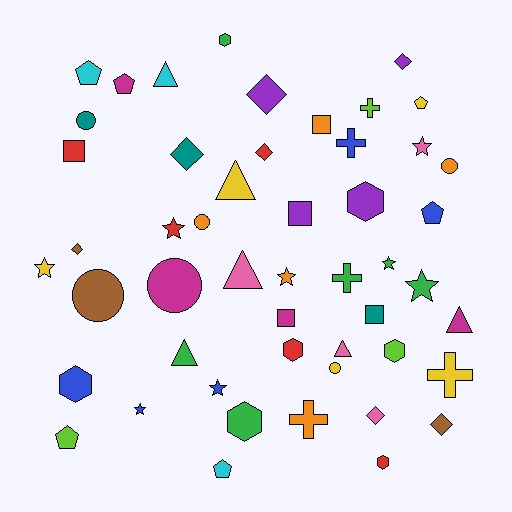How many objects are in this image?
There are 50 objects.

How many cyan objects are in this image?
There are 3 cyan objects.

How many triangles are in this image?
There are 6 triangles.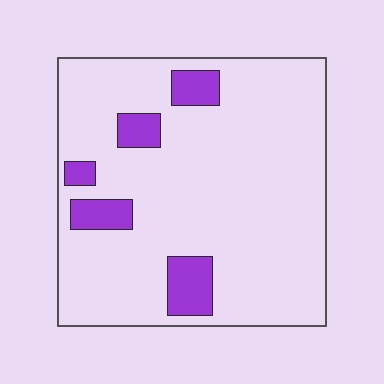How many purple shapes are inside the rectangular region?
5.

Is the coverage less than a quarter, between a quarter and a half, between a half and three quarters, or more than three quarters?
Less than a quarter.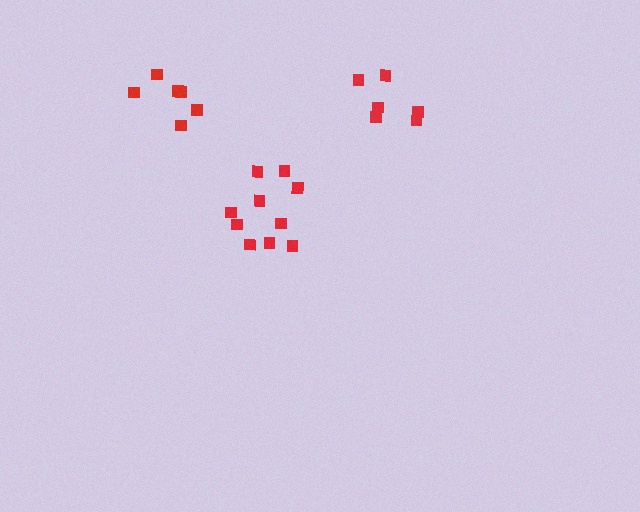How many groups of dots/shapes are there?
There are 3 groups.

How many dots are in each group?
Group 1: 6 dots, Group 2: 7 dots, Group 3: 10 dots (23 total).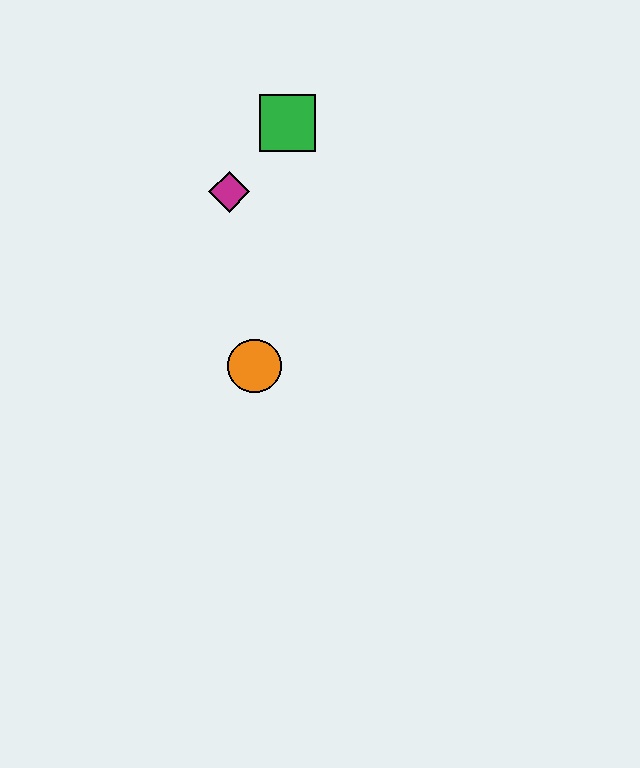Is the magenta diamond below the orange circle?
No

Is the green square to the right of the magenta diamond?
Yes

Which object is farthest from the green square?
The orange circle is farthest from the green square.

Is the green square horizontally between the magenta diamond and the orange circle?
No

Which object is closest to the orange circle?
The magenta diamond is closest to the orange circle.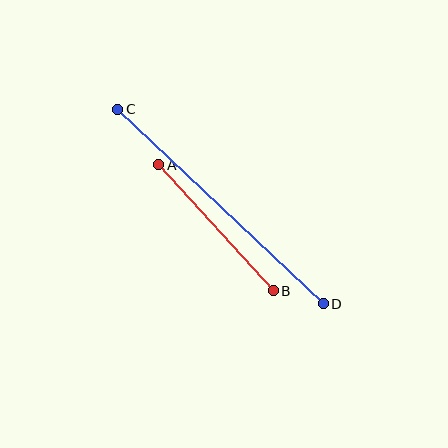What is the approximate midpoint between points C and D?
The midpoint is at approximately (221, 206) pixels.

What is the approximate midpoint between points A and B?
The midpoint is at approximately (216, 228) pixels.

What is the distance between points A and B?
The distance is approximately 170 pixels.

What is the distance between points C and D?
The distance is approximately 283 pixels.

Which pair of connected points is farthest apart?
Points C and D are farthest apart.